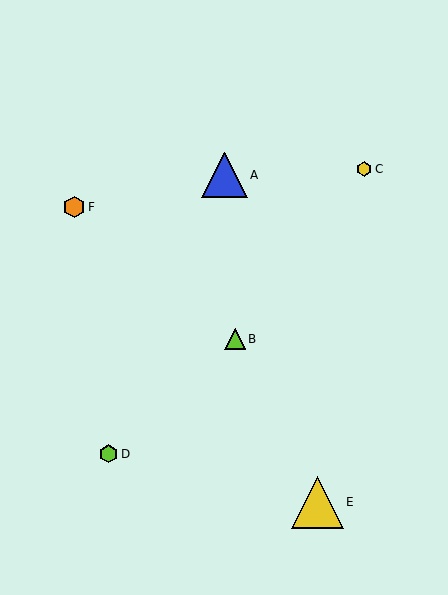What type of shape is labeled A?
Shape A is a blue triangle.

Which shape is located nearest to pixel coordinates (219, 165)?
The blue triangle (labeled A) at (224, 175) is nearest to that location.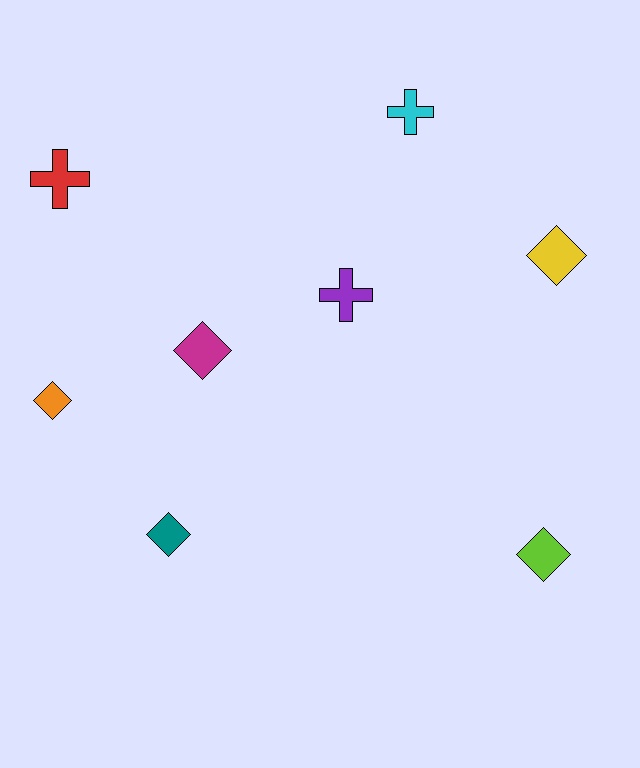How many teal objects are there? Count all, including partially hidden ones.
There is 1 teal object.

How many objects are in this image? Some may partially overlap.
There are 8 objects.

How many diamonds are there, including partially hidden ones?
There are 5 diamonds.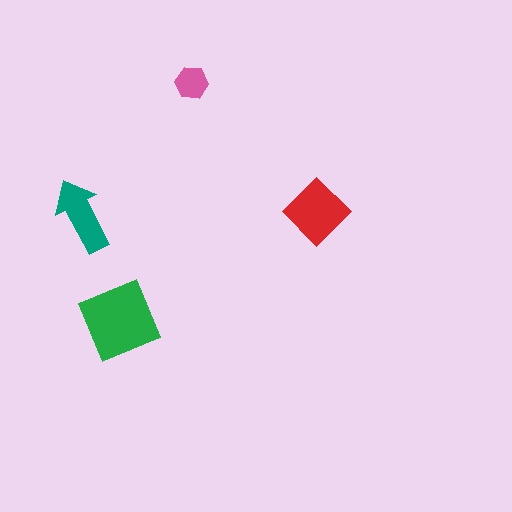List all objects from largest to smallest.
The green square, the red diamond, the teal arrow, the pink hexagon.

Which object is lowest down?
The green square is bottommost.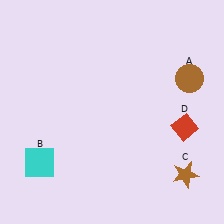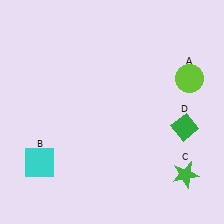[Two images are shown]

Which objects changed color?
A changed from brown to lime. C changed from brown to green. D changed from red to green.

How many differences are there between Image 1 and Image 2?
There are 3 differences between the two images.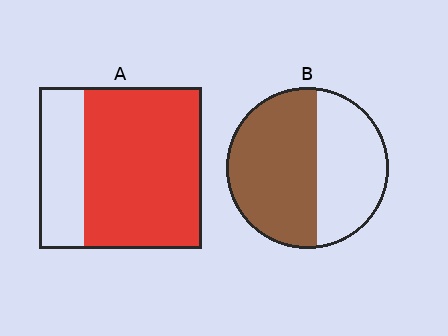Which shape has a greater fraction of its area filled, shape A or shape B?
Shape A.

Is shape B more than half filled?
Yes.